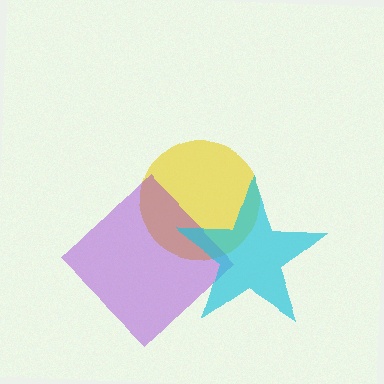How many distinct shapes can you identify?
There are 3 distinct shapes: a yellow circle, a purple diamond, a cyan star.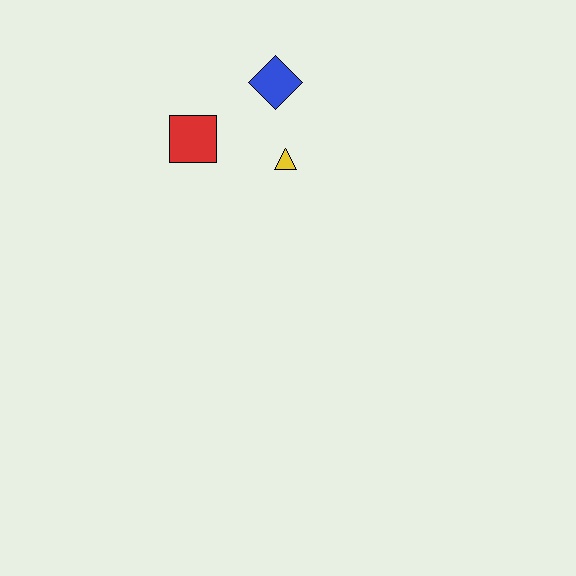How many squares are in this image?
There is 1 square.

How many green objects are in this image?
There are no green objects.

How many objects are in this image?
There are 3 objects.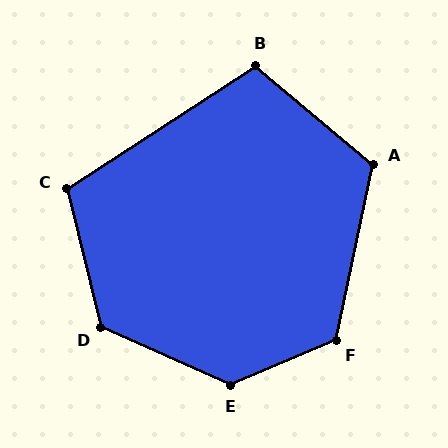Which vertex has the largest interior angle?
E, at approximately 133 degrees.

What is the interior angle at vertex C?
Approximately 109 degrees (obtuse).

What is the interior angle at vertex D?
Approximately 127 degrees (obtuse).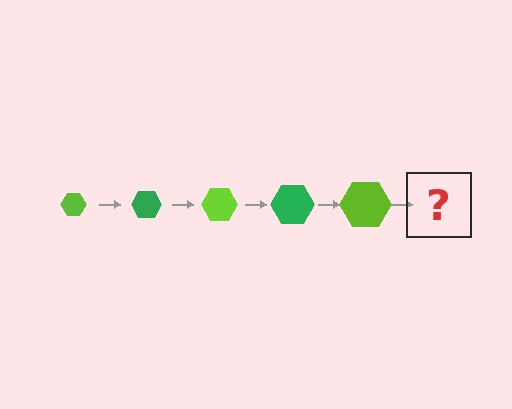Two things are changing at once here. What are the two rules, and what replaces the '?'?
The two rules are that the hexagon grows larger each step and the color cycles through lime and green. The '?' should be a green hexagon, larger than the previous one.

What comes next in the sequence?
The next element should be a green hexagon, larger than the previous one.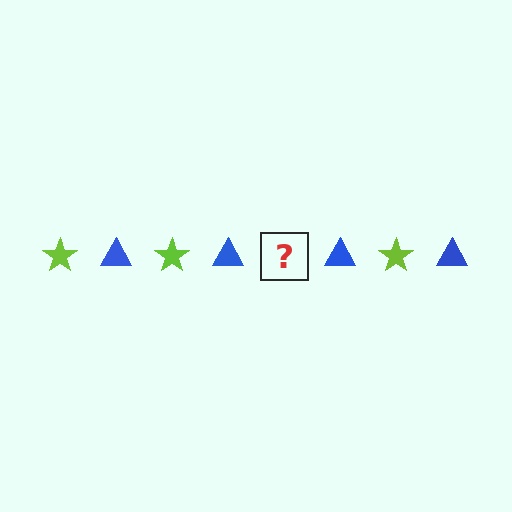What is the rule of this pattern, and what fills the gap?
The rule is that the pattern alternates between lime star and blue triangle. The gap should be filled with a lime star.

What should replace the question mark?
The question mark should be replaced with a lime star.